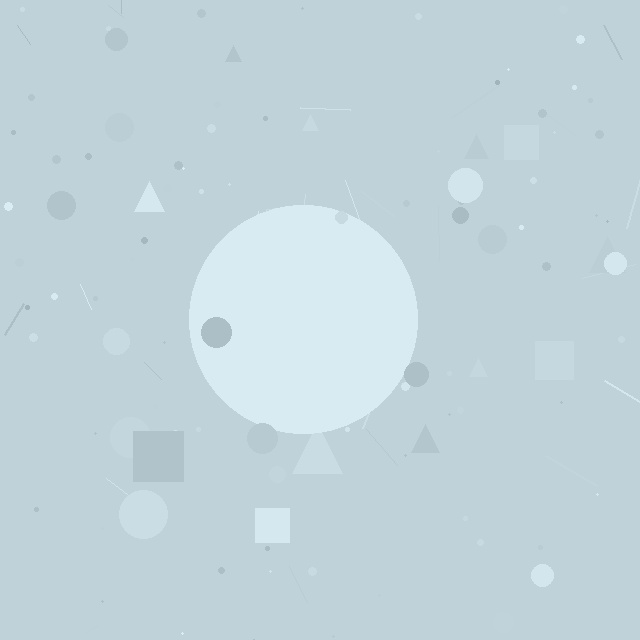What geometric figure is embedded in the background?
A circle is embedded in the background.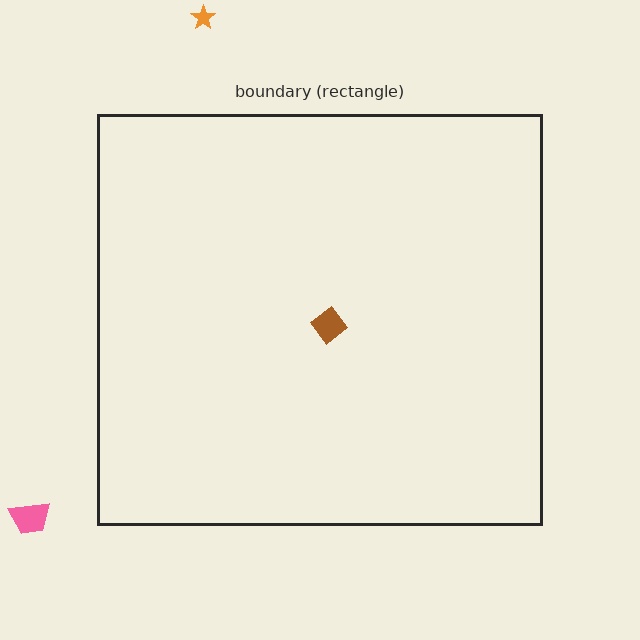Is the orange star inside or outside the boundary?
Outside.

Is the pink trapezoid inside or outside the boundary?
Outside.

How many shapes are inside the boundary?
1 inside, 2 outside.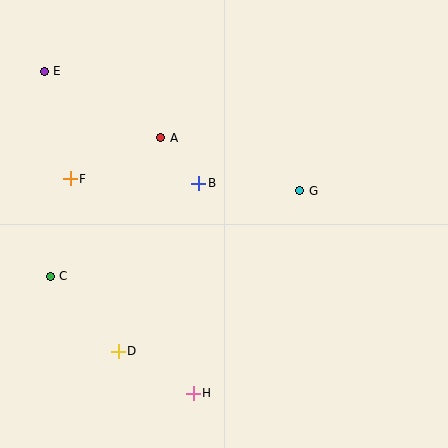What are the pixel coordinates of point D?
Point D is at (118, 351).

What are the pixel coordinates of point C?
Point C is at (50, 276).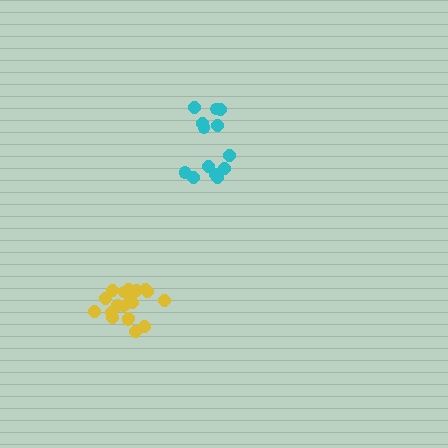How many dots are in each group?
Group 1: 13 dots, Group 2: 19 dots (32 total).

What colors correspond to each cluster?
The clusters are colored: cyan, yellow.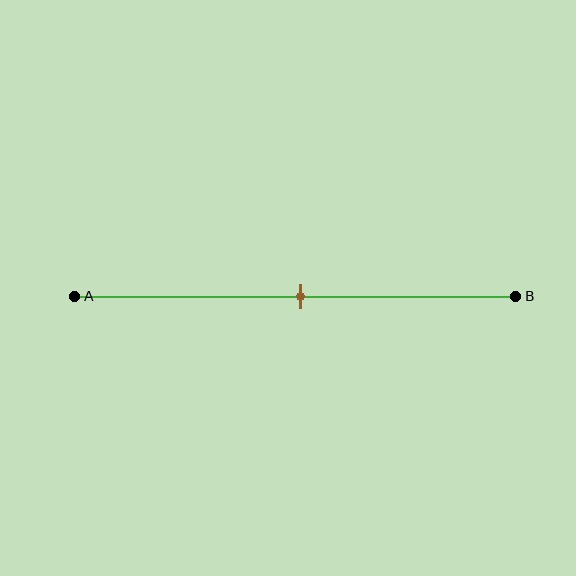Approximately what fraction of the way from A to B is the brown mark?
The brown mark is approximately 50% of the way from A to B.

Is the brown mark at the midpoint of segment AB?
Yes, the mark is approximately at the midpoint.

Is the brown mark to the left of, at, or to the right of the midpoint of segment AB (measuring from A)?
The brown mark is approximately at the midpoint of segment AB.